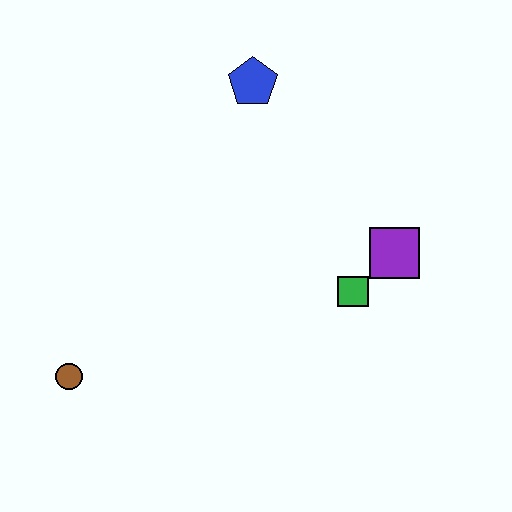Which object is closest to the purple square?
The green square is closest to the purple square.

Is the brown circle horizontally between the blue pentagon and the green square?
No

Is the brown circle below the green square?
Yes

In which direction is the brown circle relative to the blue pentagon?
The brown circle is below the blue pentagon.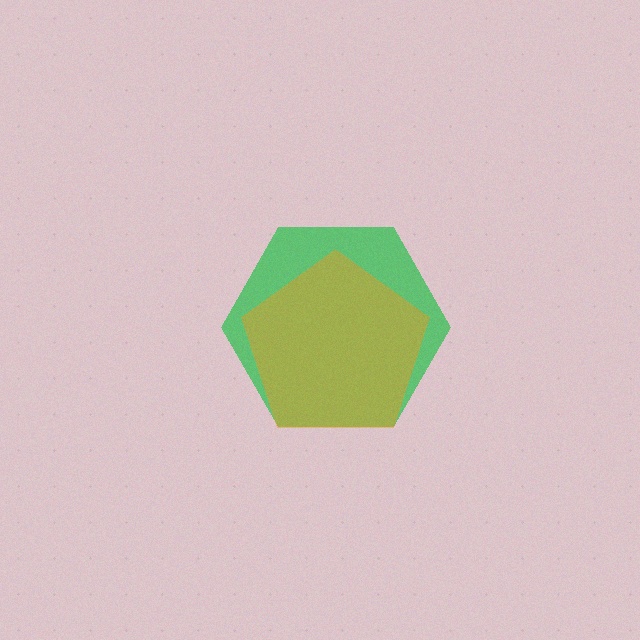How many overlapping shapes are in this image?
There are 2 overlapping shapes in the image.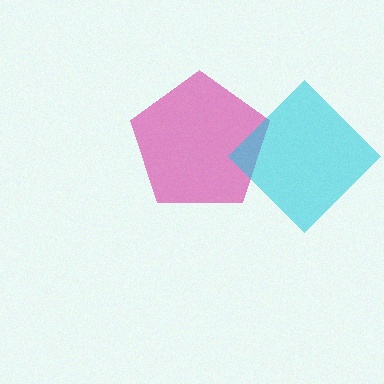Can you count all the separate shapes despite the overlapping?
Yes, there are 2 separate shapes.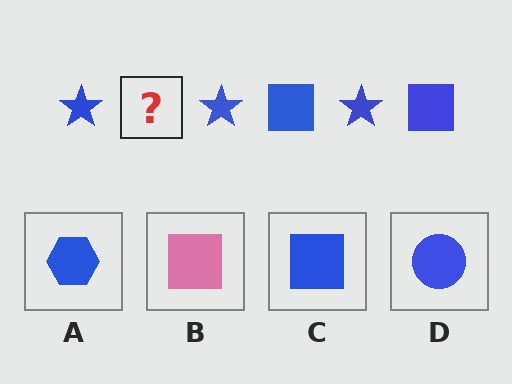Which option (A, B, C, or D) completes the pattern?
C.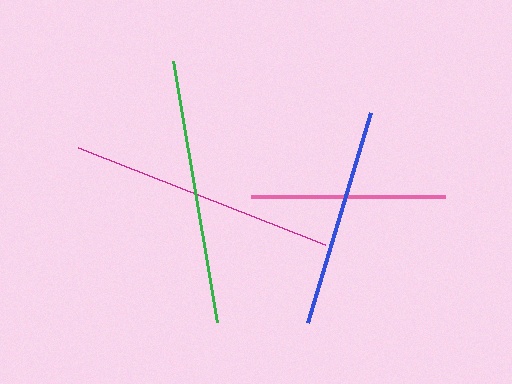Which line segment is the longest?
The magenta line is the longest at approximately 265 pixels.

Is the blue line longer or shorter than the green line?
The green line is longer than the blue line.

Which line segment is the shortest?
The pink line is the shortest at approximately 193 pixels.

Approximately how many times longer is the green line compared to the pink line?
The green line is approximately 1.4 times the length of the pink line.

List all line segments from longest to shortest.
From longest to shortest: magenta, green, blue, pink.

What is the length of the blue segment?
The blue segment is approximately 219 pixels long.